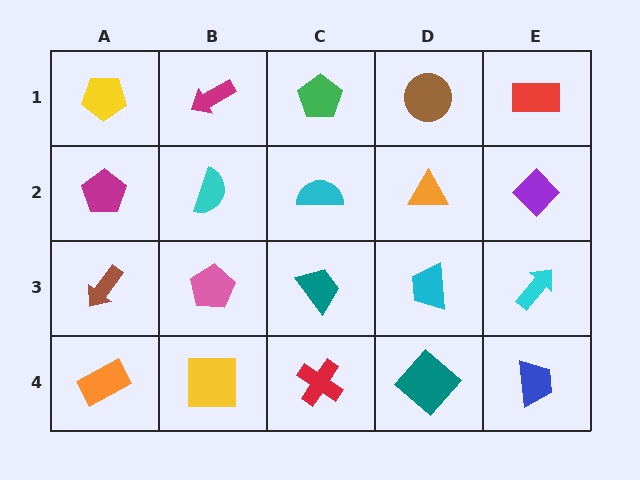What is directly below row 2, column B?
A pink pentagon.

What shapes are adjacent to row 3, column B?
A cyan semicircle (row 2, column B), a yellow square (row 4, column B), a brown arrow (row 3, column A), a teal trapezoid (row 3, column C).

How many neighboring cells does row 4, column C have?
3.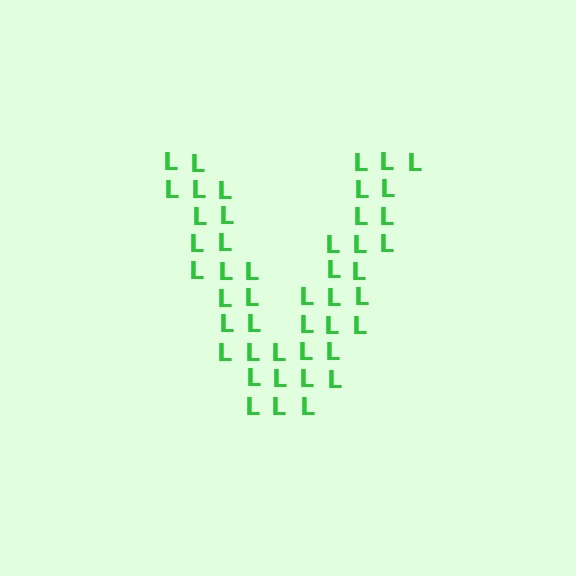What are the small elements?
The small elements are letter L's.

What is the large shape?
The large shape is the letter V.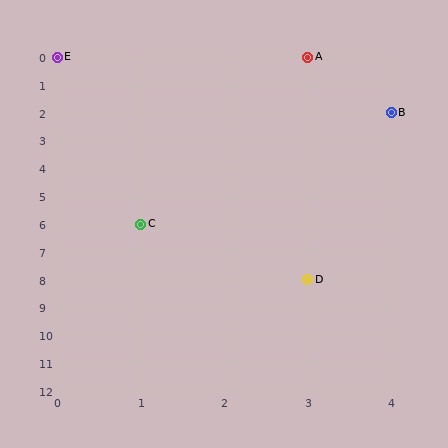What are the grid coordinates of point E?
Point E is at grid coordinates (0, 0).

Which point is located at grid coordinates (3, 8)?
Point D is at (3, 8).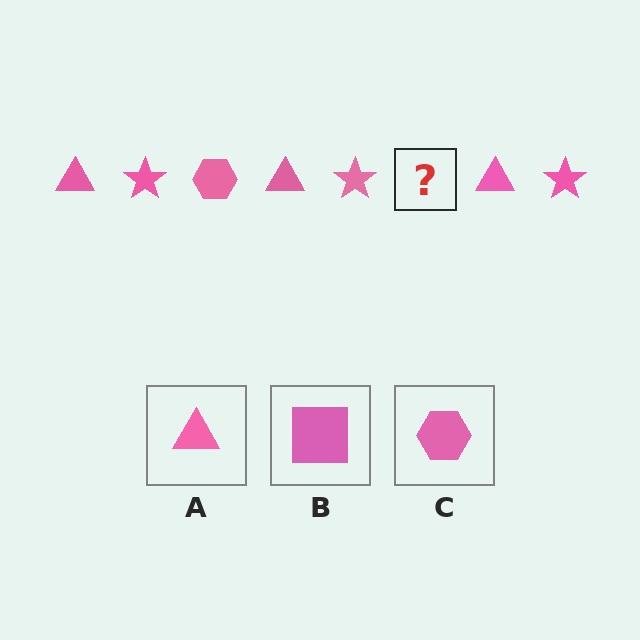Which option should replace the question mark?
Option C.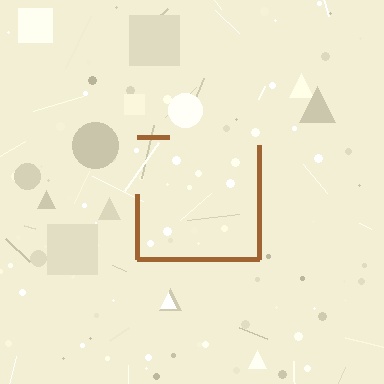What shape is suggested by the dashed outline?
The dashed outline suggests a square.